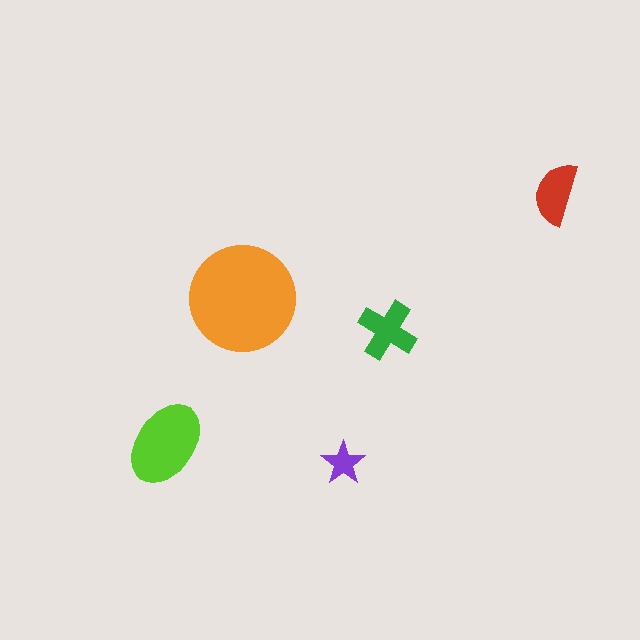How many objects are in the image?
There are 5 objects in the image.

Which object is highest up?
The red semicircle is topmost.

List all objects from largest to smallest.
The orange circle, the lime ellipse, the green cross, the red semicircle, the purple star.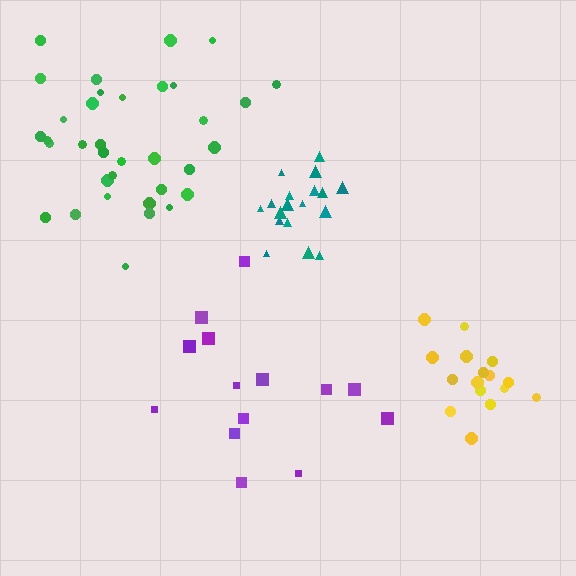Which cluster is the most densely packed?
Teal.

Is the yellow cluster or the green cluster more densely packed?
Yellow.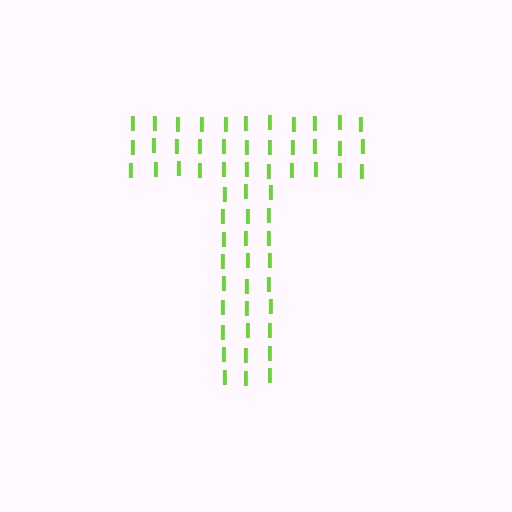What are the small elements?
The small elements are letter I's.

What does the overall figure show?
The overall figure shows the letter T.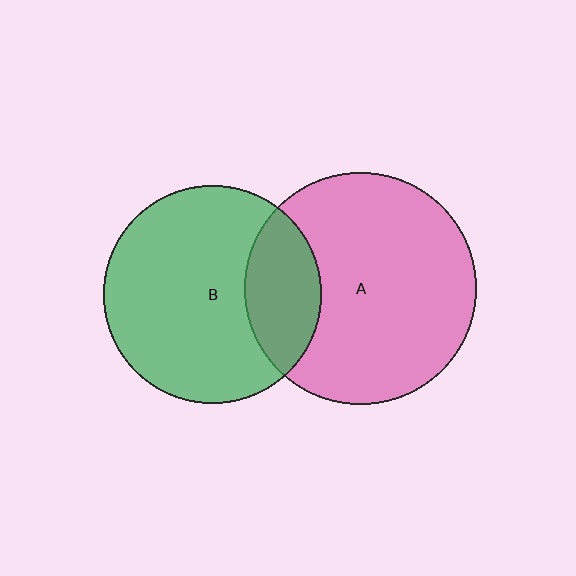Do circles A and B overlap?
Yes.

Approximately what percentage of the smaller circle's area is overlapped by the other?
Approximately 25%.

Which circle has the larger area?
Circle A (pink).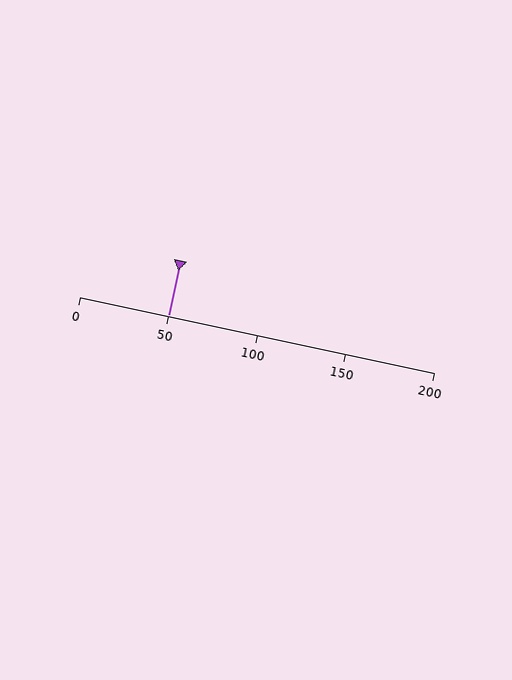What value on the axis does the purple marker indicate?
The marker indicates approximately 50.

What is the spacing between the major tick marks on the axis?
The major ticks are spaced 50 apart.